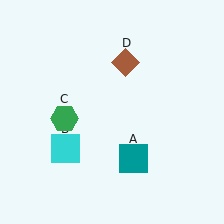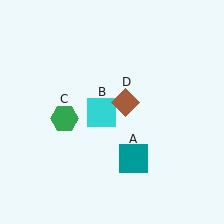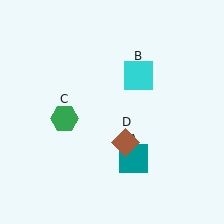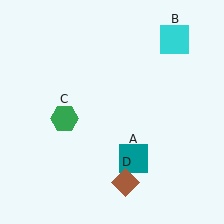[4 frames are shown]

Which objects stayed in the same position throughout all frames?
Teal square (object A) and green hexagon (object C) remained stationary.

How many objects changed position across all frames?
2 objects changed position: cyan square (object B), brown diamond (object D).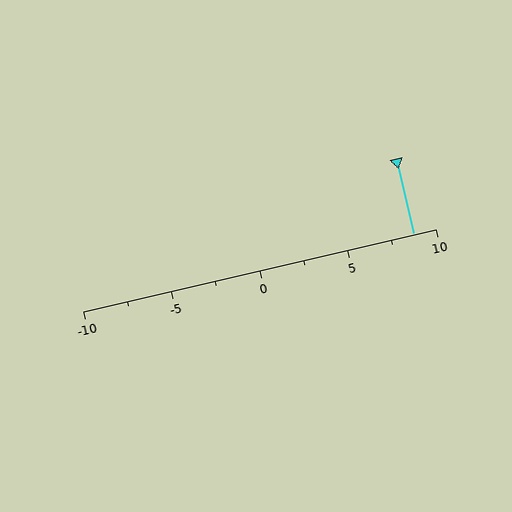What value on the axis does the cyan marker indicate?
The marker indicates approximately 8.8.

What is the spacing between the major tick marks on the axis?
The major ticks are spaced 5 apart.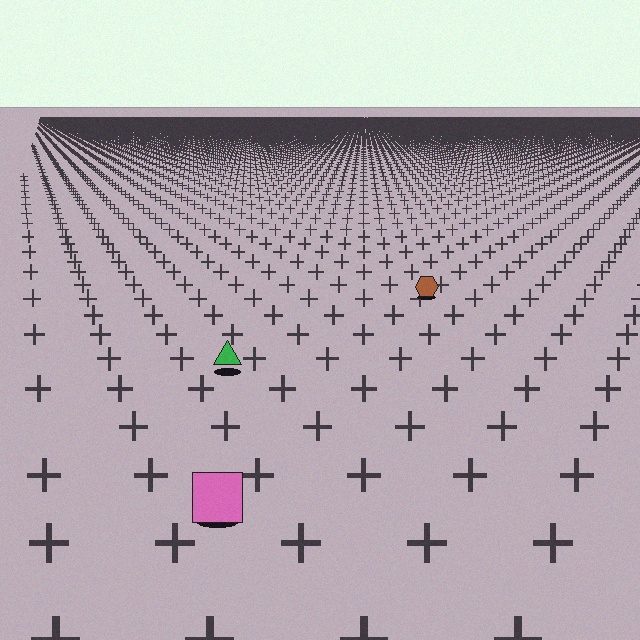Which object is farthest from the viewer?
The brown hexagon is farthest from the viewer. It appears smaller and the ground texture around it is denser.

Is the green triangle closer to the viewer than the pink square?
No. The pink square is closer — you can tell from the texture gradient: the ground texture is coarser near it.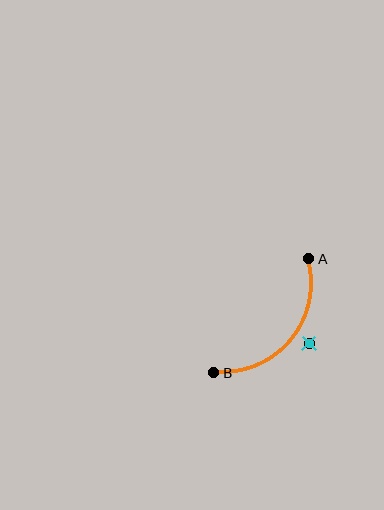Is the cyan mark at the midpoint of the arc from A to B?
No — the cyan mark does not lie on the arc at all. It sits slightly outside the curve.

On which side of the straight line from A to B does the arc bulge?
The arc bulges below and to the right of the straight line connecting A and B.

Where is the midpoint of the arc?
The arc midpoint is the point on the curve farthest from the straight line joining A and B. It sits below and to the right of that line.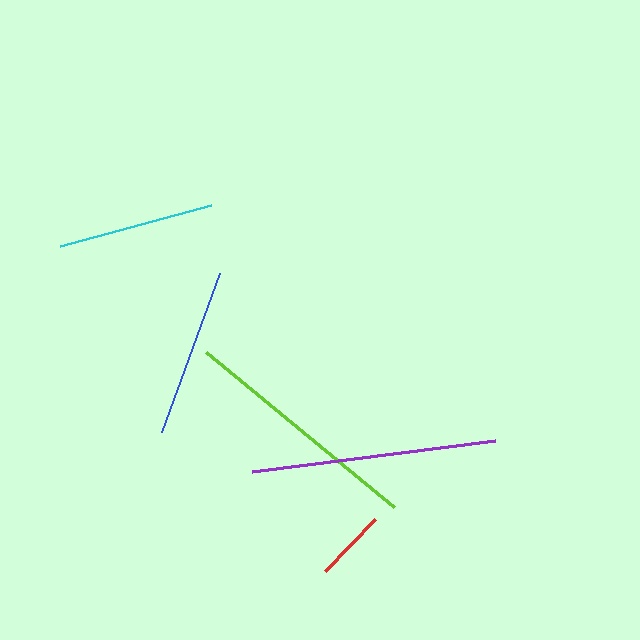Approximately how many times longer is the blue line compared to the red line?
The blue line is approximately 2.3 times the length of the red line.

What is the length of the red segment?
The red segment is approximately 73 pixels long.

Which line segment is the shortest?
The red line is the shortest at approximately 73 pixels.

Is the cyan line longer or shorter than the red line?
The cyan line is longer than the red line.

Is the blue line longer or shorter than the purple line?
The purple line is longer than the blue line.